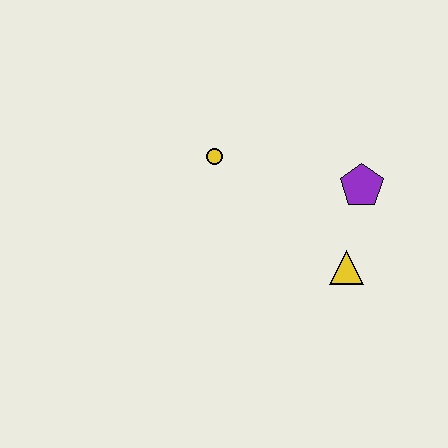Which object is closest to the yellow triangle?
The purple pentagon is closest to the yellow triangle.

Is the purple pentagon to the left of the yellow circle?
No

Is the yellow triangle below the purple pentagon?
Yes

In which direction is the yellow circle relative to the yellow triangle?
The yellow circle is to the left of the yellow triangle.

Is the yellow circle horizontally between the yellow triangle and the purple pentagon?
No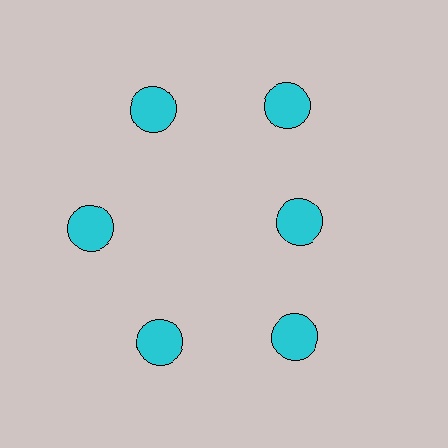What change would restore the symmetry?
The symmetry would be restored by moving it outward, back onto the ring so that all 6 circles sit at equal angles and equal distance from the center.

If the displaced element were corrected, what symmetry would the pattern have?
It would have 6-fold rotational symmetry — the pattern would map onto itself every 60 degrees.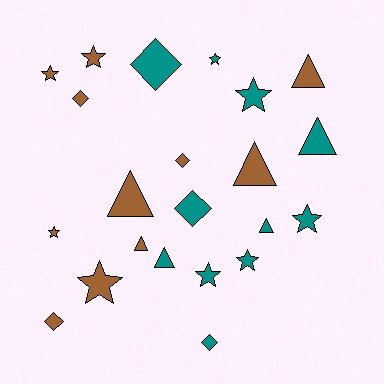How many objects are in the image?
There are 22 objects.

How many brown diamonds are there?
There are 3 brown diamonds.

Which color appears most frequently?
Teal, with 11 objects.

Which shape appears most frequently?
Star, with 9 objects.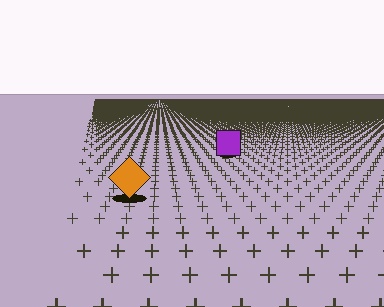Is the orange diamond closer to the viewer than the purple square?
Yes. The orange diamond is closer — you can tell from the texture gradient: the ground texture is coarser near it.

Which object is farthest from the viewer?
The purple square is farthest from the viewer. It appears smaller and the ground texture around it is denser.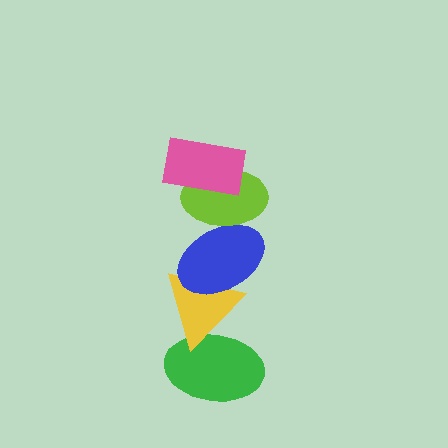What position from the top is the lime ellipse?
The lime ellipse is 2nd from the top.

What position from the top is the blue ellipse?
The blue ellipse is 3rd from the top.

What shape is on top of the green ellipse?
The yellow triangle is on top of the green ellipse.